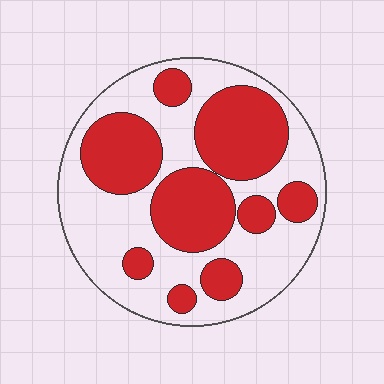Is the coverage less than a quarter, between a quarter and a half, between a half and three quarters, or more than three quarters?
Between a quarter and a half.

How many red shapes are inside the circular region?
9.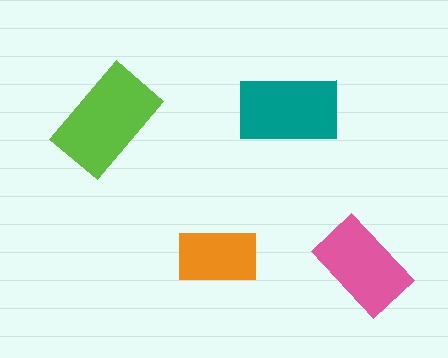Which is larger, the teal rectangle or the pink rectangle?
The teal one.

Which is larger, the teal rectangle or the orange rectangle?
The teal one.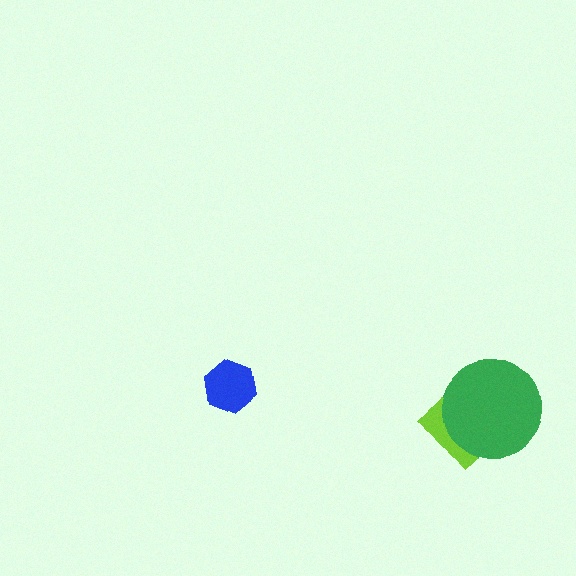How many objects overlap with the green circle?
1 object overlaps with the green circle.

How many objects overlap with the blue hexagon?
0 objects overlap with the blue hexagon.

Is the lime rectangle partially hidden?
Yes, it is partially covered by another shape.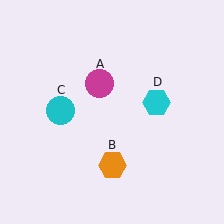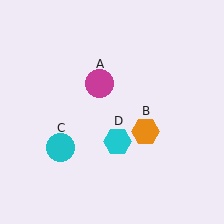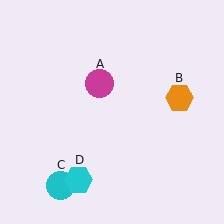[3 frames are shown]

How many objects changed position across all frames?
3 objects changed position: orange hexagon (object B), cyan circle (object C), cyan hexagon (object D).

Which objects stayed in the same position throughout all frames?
Magenta circle (object A) remained stationary.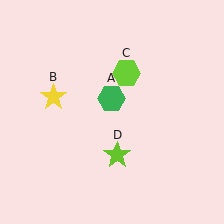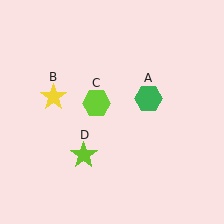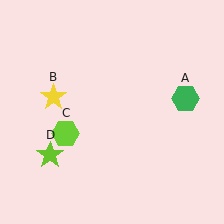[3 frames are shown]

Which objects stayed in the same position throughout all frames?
Yellow star (object B) remained stationary.